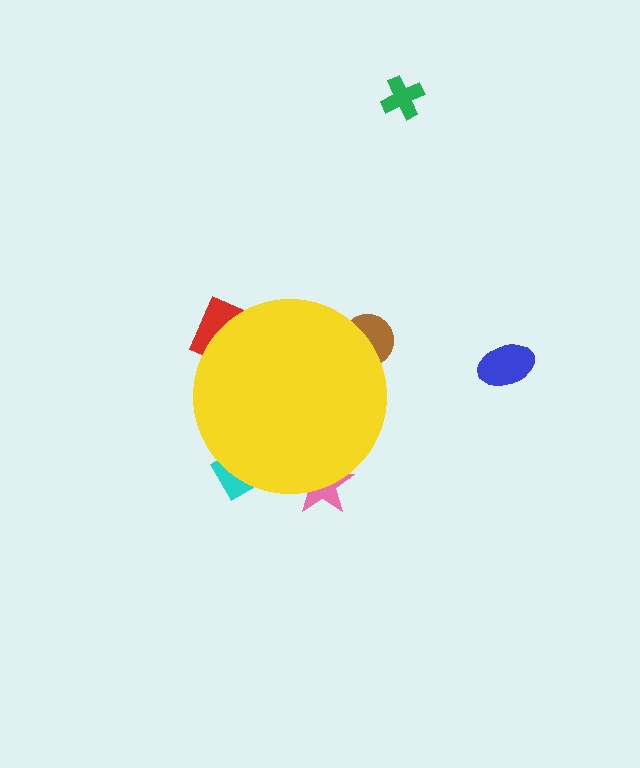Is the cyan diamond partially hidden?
Yes, the cyan diamond is partially hidden behind the yellow circle.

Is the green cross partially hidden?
No, the green cross is fully visible.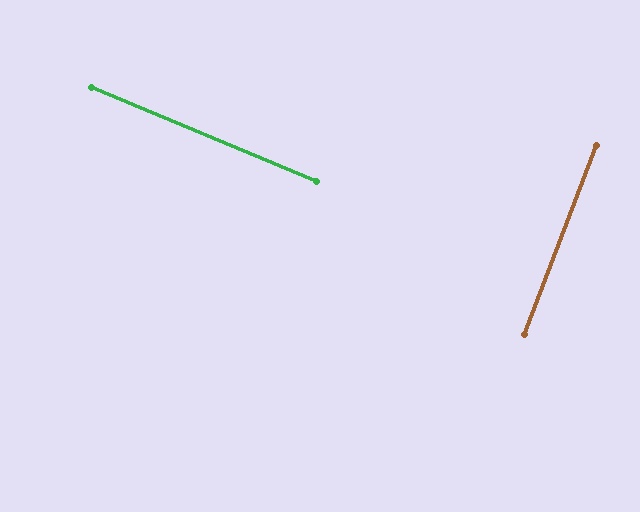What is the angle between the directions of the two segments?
Approximately 88 degrees.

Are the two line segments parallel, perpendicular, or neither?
Perpendicular — they meet at approximately 88°.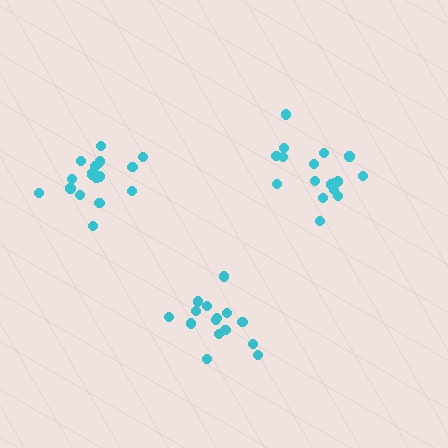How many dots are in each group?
Group 1: 17 dots, Group 2: 15 dots, Group 3: 17 dots (49 total).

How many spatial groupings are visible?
There are 3 spatial groupings.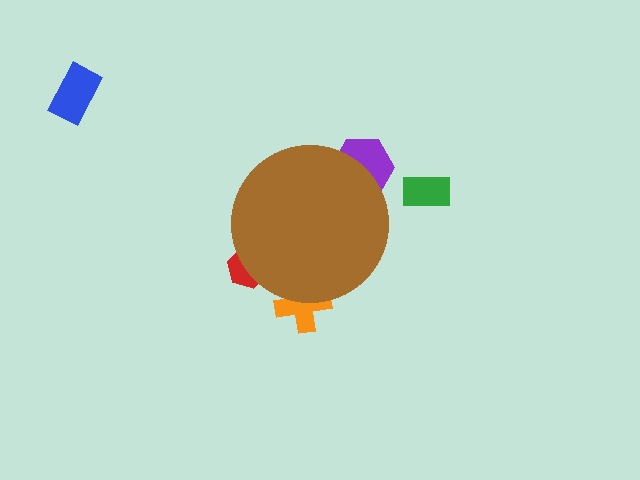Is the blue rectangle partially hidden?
No, the blue rectangle is fully visible.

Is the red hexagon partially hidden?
Yes, the red hexagon is partially hidden behind the brown circle.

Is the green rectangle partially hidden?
No, the green rectangle is fully visible.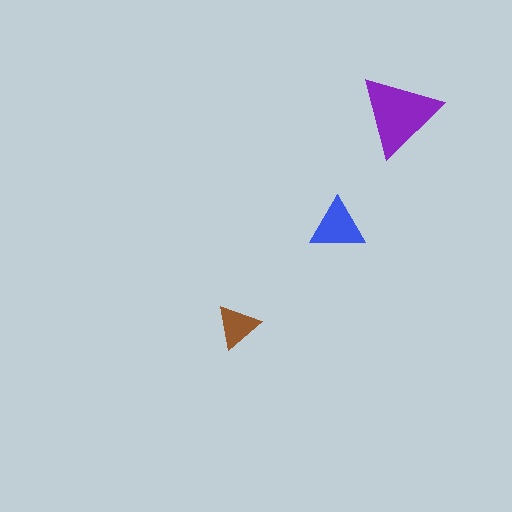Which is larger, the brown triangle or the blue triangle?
The blue one.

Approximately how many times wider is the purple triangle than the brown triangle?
About 2 times wider.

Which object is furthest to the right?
The purple triangle is rightmost.